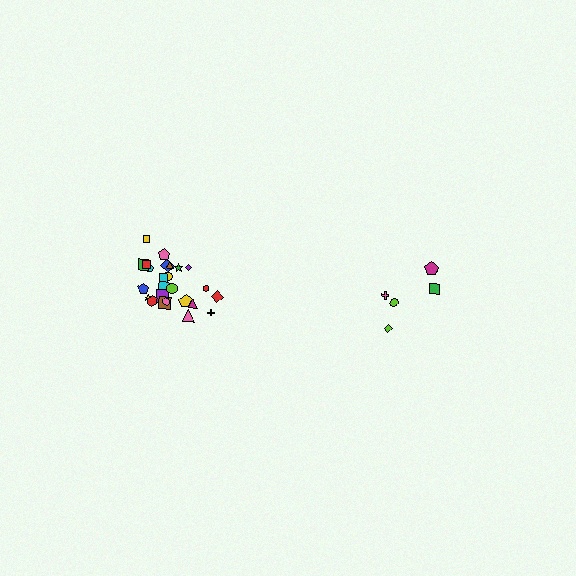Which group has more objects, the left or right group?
The left group.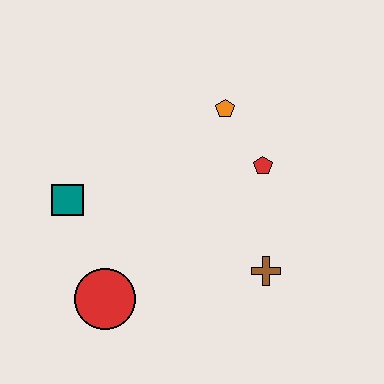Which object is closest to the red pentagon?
The orange pentagon is closest to the red pentagon.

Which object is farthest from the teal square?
The brown cross is farthest from the teal square.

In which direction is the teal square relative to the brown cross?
The teal square is to the left of the brown cross.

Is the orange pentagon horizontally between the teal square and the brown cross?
Yes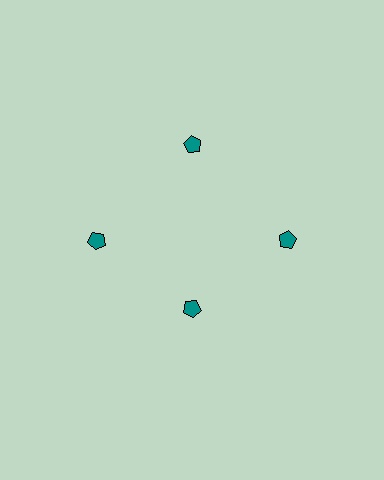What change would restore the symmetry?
The symmetry would be restored by moving it outward, back onto the ring so that all 4 pentagons sit at equal angles and equal distance from the center.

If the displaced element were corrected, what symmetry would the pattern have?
It would have 4-fold rotational symmetry — the pattern would map onto itself every 90 degrees.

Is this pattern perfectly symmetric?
No. The 4 teal pentagons are arranged in a ring, but one element near the 6 o'clock position is pulled inward toward the center, breaking the 4-fold rotational symmetry.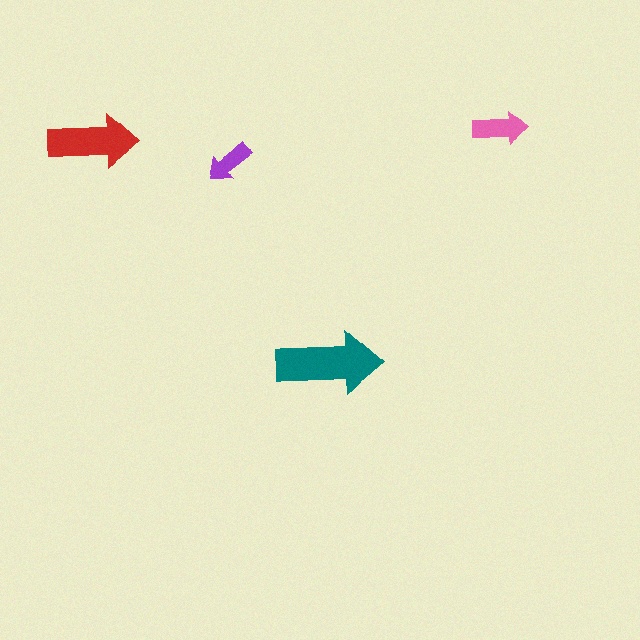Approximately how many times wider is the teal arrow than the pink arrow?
About 2 times wider.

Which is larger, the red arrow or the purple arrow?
The red one.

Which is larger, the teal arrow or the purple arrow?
The teal one.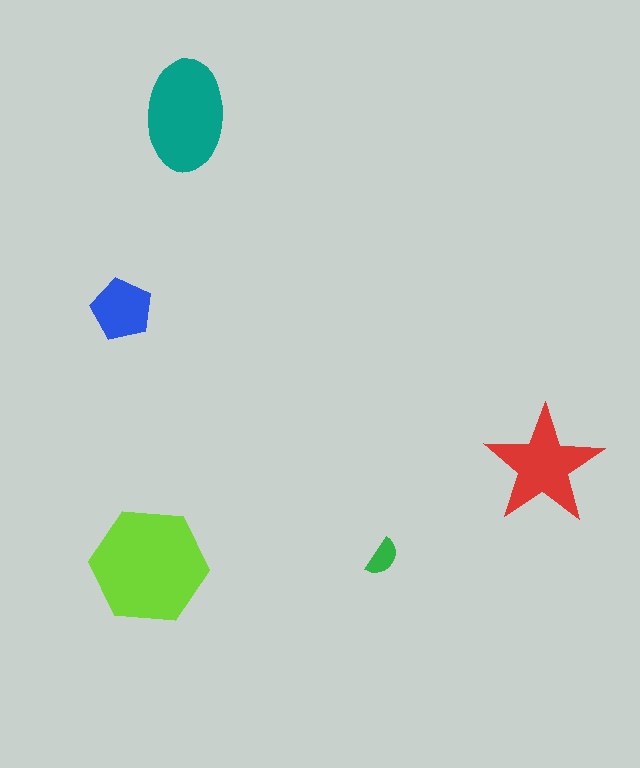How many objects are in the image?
There are 5 objects in the image.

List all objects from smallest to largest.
The green semicircle, the blue pentagon, the red star, the teal ellipse, the lime hexagon.